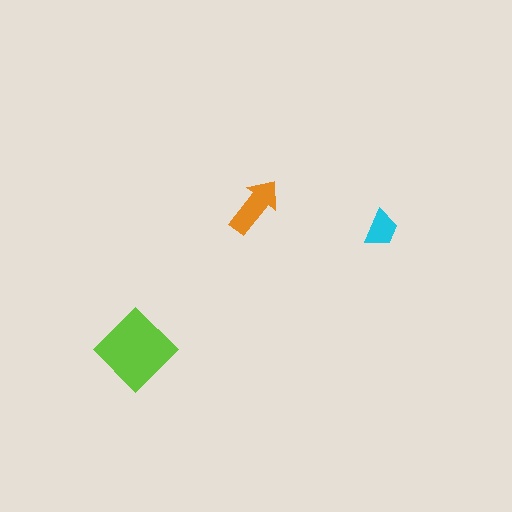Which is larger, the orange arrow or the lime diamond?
The lime diamond.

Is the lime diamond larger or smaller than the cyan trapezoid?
Larger.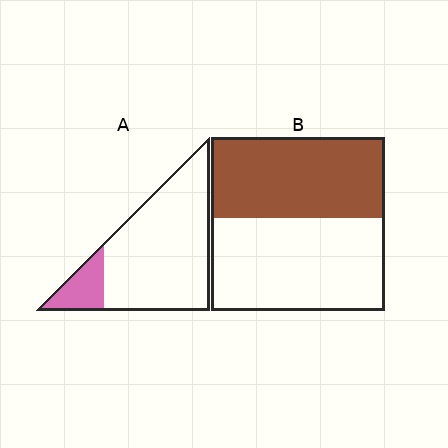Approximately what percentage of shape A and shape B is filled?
A is approximately 15% and B is approximately 45%.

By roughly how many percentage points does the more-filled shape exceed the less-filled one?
By roughly 30 percentage points (B over A).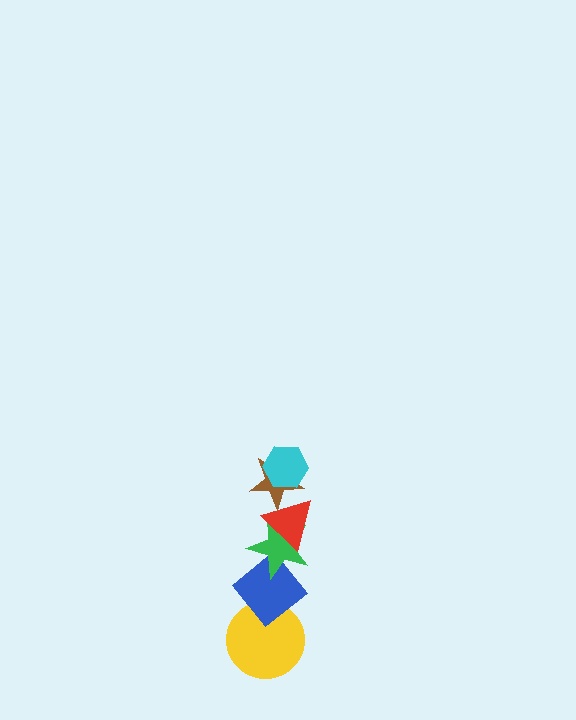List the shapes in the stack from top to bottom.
From top to bottom: the cyan hexagon, the brown star, the red triangle, the green star, the blue diamond, the yellow circle.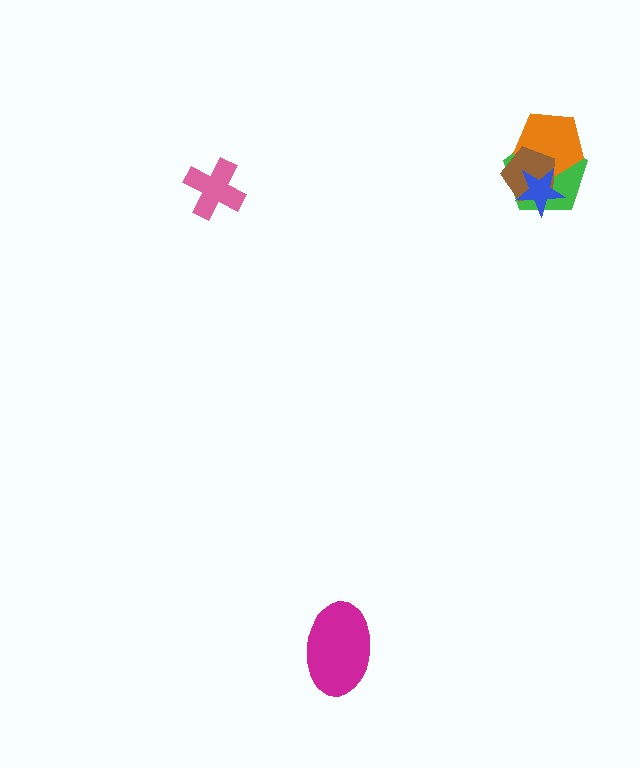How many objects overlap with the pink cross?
0 objects overlap with the pink cross.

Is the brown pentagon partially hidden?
Yes, it is partially covered by another shape.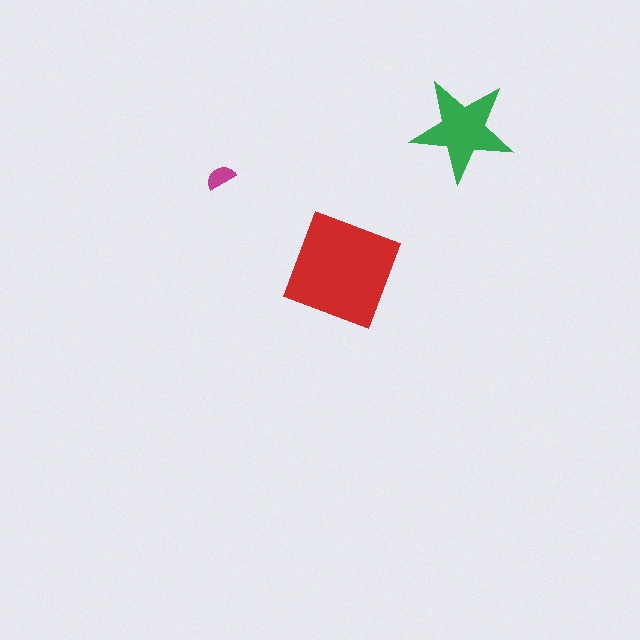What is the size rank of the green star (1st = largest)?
2nd.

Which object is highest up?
The green star is topmost.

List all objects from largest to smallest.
The red diamond, the green star, the magenta semicircle.